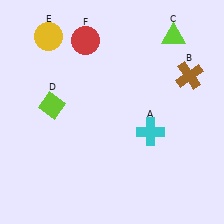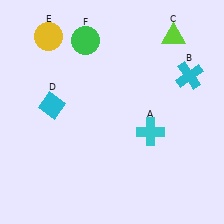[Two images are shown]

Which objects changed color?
B changed from brown to cyan. D changed from lime to cyan. F changed from red to green.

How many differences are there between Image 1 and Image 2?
There are 3 differences between the two images.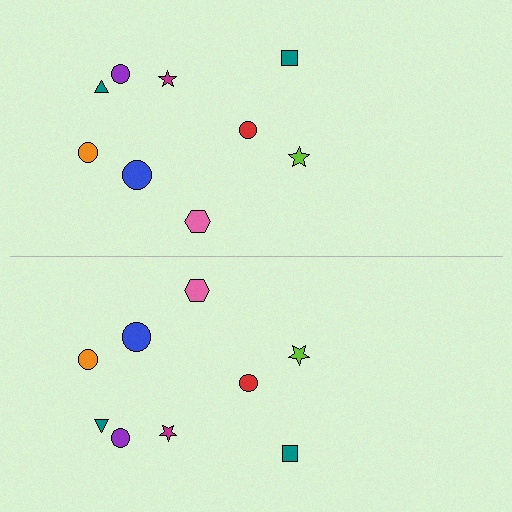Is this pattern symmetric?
Yes, this pattern has bilateral (reflection) symmetry.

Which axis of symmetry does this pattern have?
The pattern has a horizontal axis of symmetry running through the center of the image.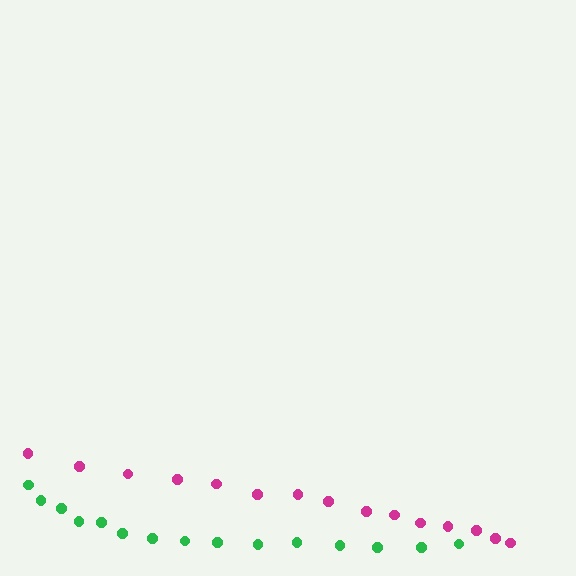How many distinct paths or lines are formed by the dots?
There are 2 distinct paths.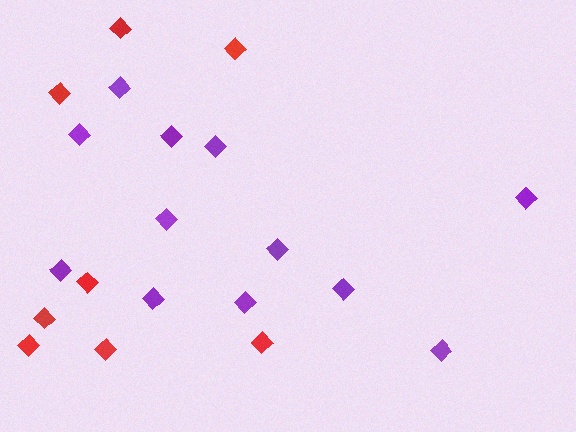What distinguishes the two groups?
There are 2 groups: one group of purple diamonds (12) and one group of red diamonds (8).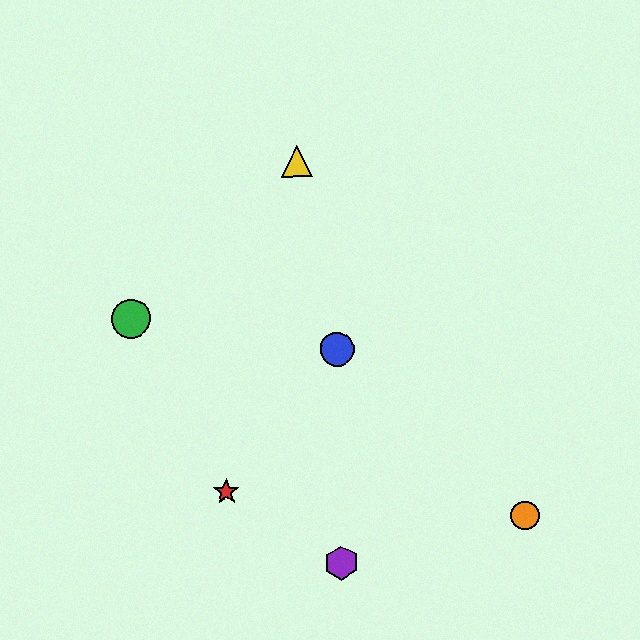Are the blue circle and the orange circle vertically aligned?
No, the blue circle is at x≈337 and the orange circle is at x≈525.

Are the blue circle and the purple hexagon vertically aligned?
Yes, both are at x≈337.